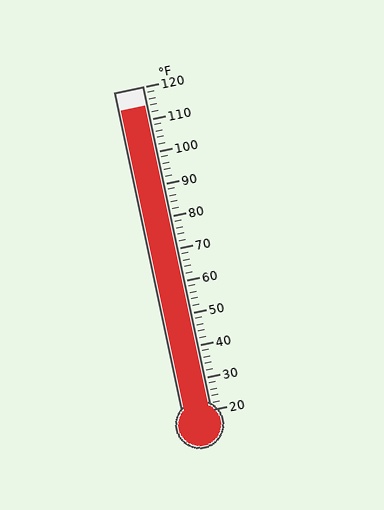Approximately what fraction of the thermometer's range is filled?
The thermometer is filled to approximately 95% of its range.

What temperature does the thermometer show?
The thermometer shows approximately 114°F.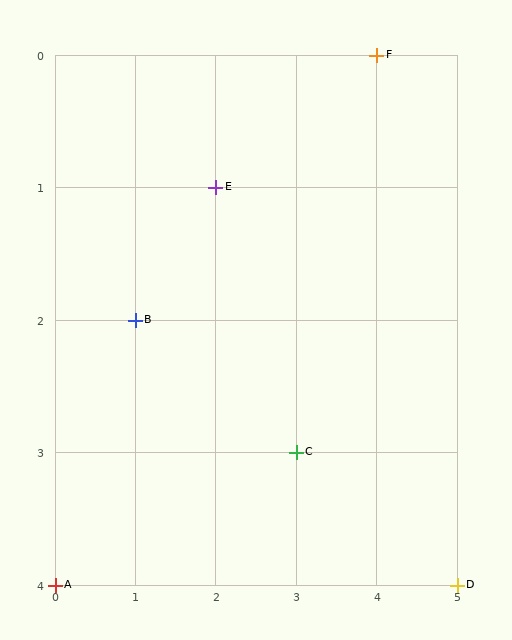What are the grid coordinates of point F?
Point F is at grid coordinates (4, 0).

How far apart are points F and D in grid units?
Points F and D are 1 column and 4 rows apart (about 4.1 grid units diagonally).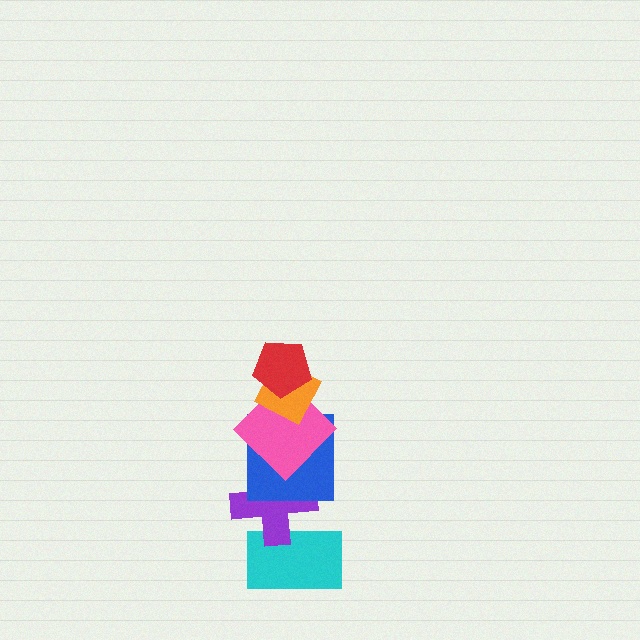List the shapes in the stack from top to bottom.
From top to bottom: the red pentagon, the orange diamond, the pink diamond, the blue square, the purple cross, the cyan rectangle.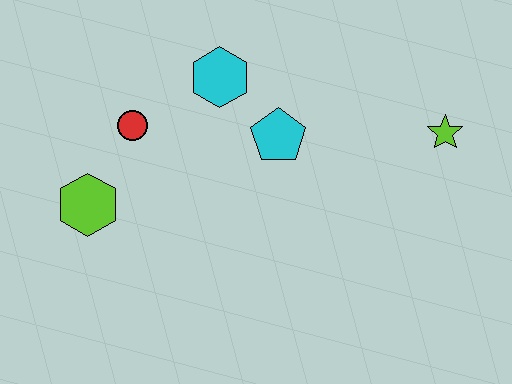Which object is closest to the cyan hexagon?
The cyan pentagon is closest to the cyan hexagon.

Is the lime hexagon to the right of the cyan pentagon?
No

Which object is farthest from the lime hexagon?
The lime star is farthest from the lime hexagon.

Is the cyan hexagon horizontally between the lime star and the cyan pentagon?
No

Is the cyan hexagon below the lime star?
No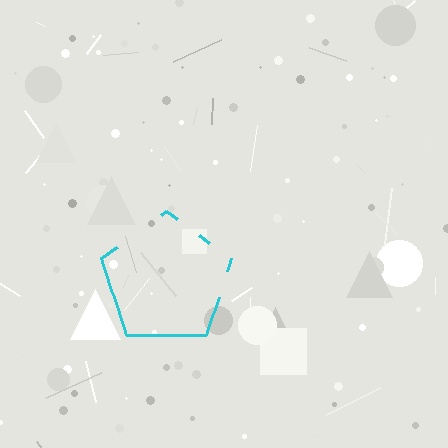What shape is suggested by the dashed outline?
The dashed outline suggests a pentagon.